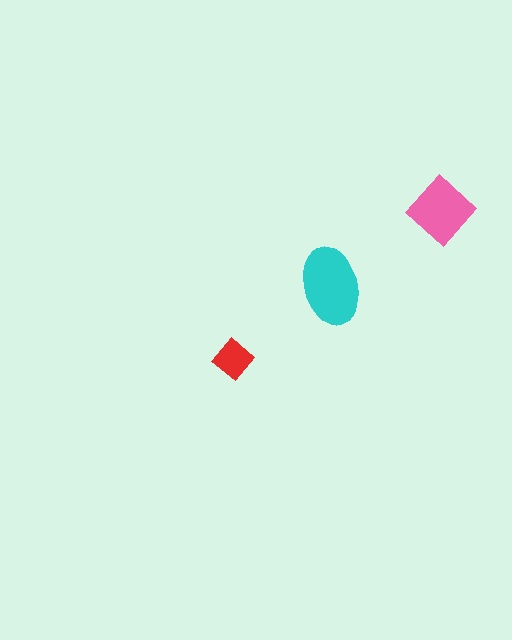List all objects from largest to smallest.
The cyan ellipse, the pink diamond, the red diamond.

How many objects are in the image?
There are 3 objects in the image.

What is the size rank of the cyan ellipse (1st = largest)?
1st.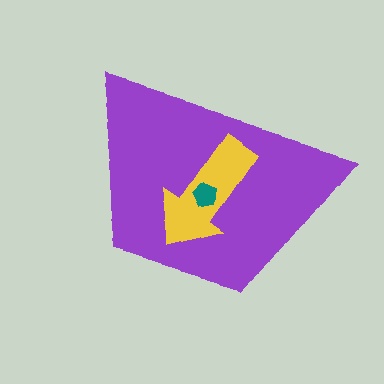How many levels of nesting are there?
3.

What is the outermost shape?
The purple trapezoid.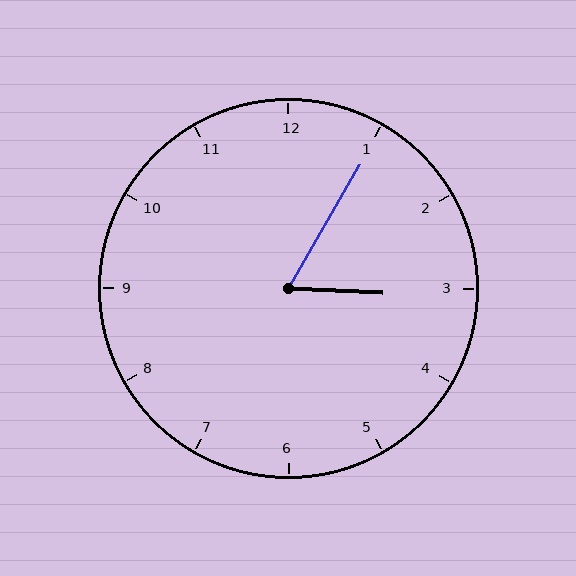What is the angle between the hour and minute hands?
Approximately 62 degrees.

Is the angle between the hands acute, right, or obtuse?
It is acute.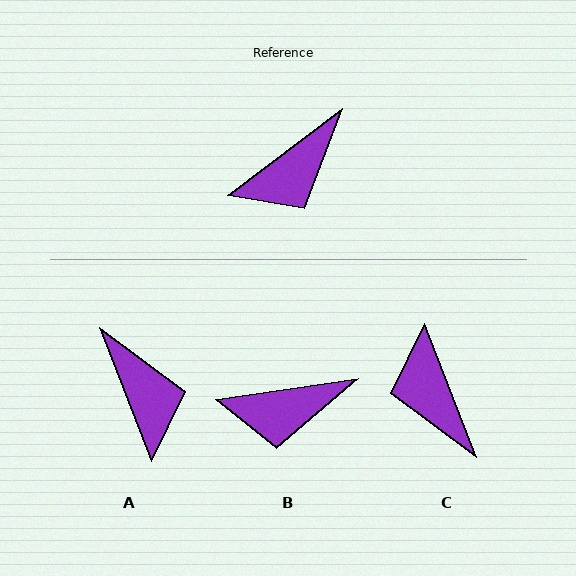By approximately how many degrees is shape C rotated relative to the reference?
Approximately 106 degrees clockwise.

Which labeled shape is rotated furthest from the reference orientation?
C, about 106 degrees away.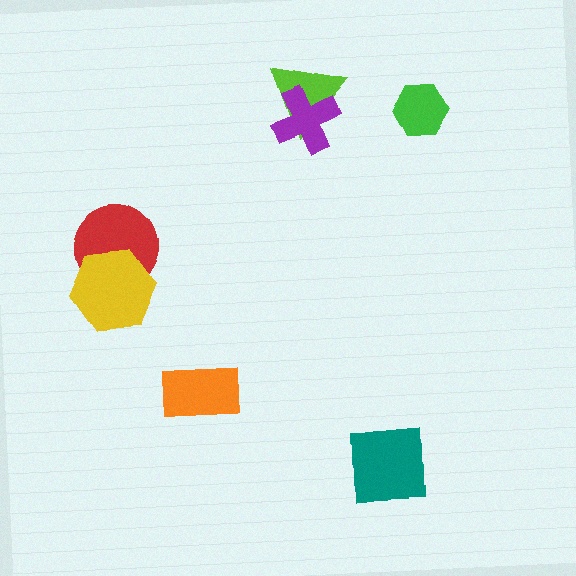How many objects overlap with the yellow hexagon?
1 object overlaps with the yellow hexagon.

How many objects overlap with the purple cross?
1 object overlaps with the purple cross.